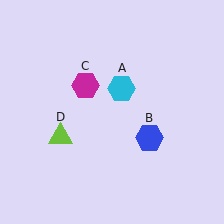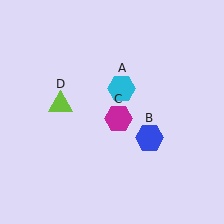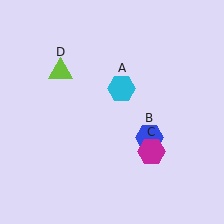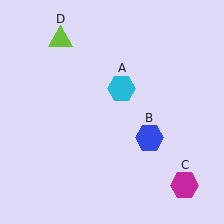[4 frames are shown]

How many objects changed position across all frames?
2 objects changed position: magenta hexagon (object C), lime triangle (object D).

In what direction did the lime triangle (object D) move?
The lime triangle (object D) moved up.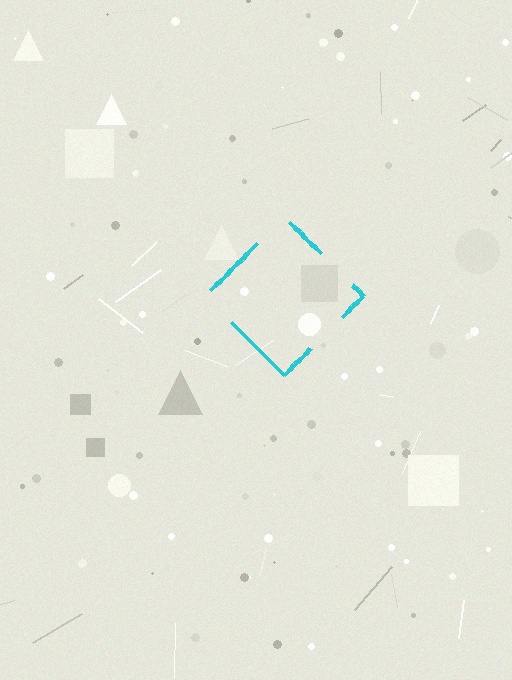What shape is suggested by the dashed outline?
The dashed outline suggests a diamond.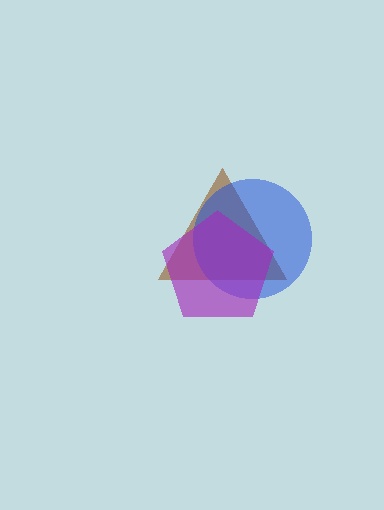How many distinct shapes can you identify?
There are 3 distinct shapes: a brown triangle, a blue circle, a purple pentagon.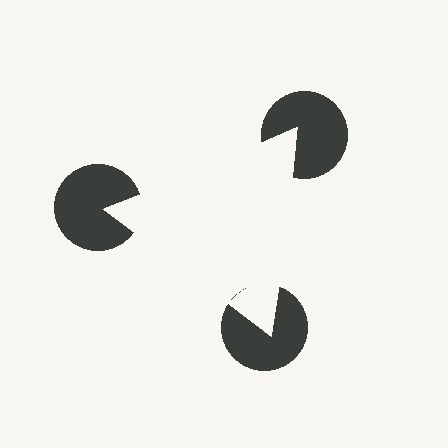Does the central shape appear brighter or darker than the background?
It typically appears slightly brighter than the background, even though no actual brightness change is drawn.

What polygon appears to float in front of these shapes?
An illusory triangle — its edges are inferred from the aligned wedge cuts in the pac-man discs, not physically drawn.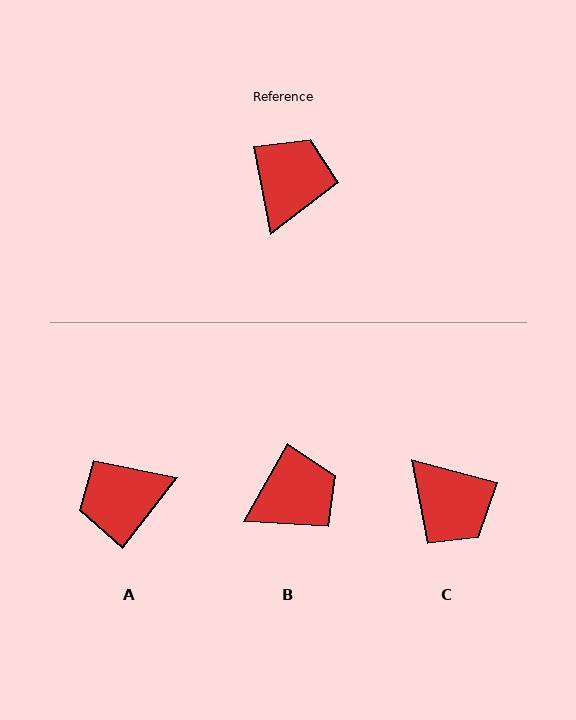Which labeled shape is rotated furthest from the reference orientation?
A, about 131 degrees away.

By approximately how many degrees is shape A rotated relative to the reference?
Approximately 131 degrees counter-clockwise.